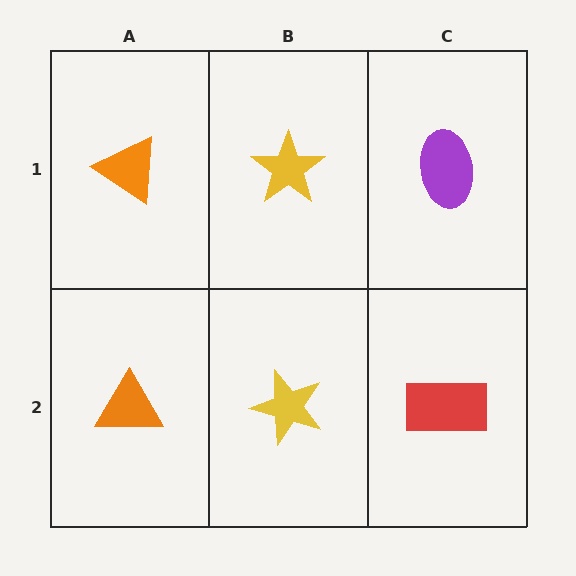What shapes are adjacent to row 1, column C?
A red rectangle (row 2, column C), a yellow star (row 1, column B).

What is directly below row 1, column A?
An orange triangle.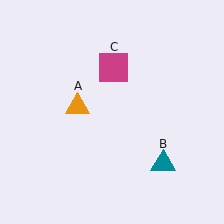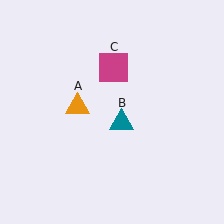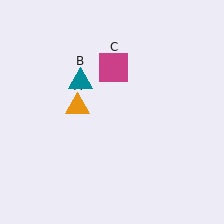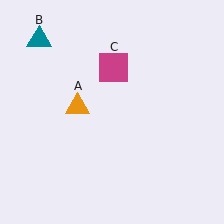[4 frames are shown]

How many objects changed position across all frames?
1 object changed position: teal triangle (object B).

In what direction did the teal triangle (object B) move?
The teal triangle (object B) moved up and to the left.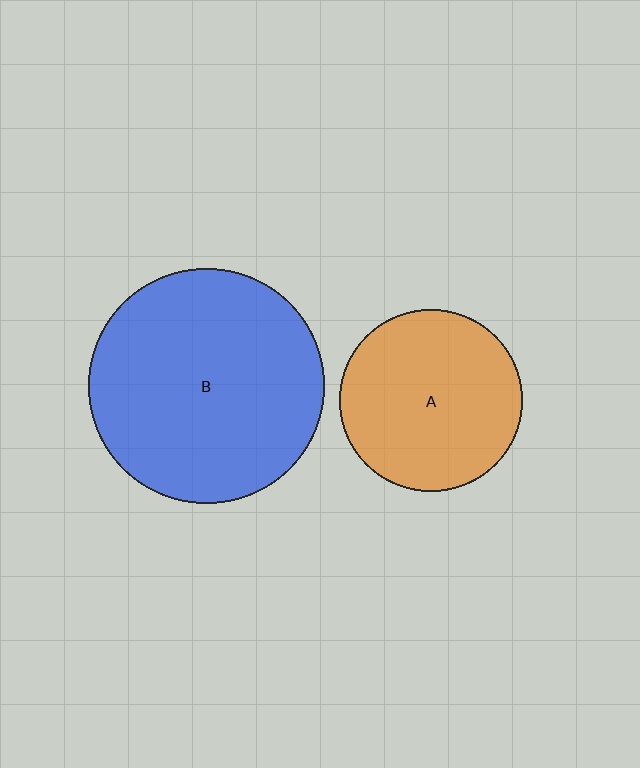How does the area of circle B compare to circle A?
Approximately 1.7 times.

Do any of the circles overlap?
No, none of the circles overlap.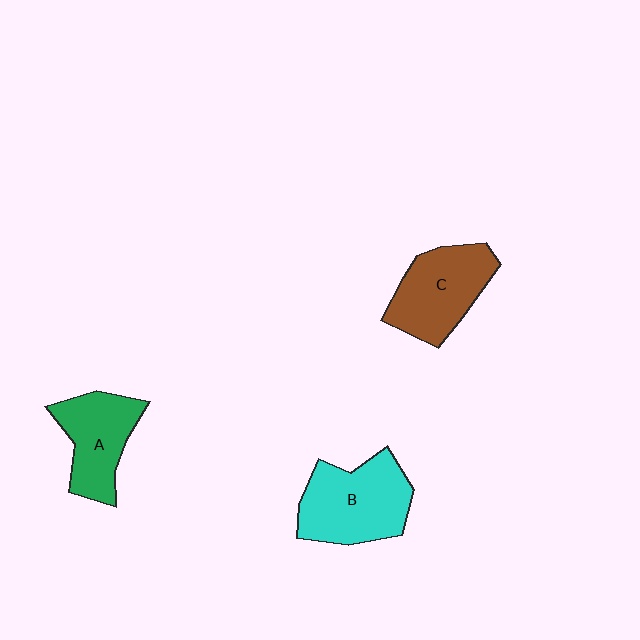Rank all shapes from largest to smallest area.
From largest to smallest: B (cyan), C (brown), A (green).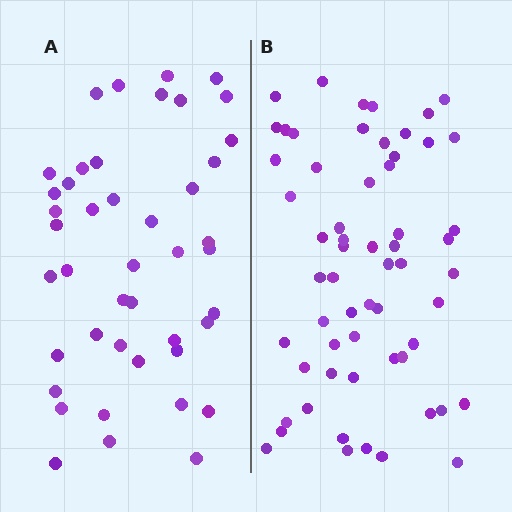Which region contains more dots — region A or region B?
Region B (the right region) has more dots.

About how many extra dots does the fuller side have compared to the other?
Region B has approximately 15 more dots than region A.